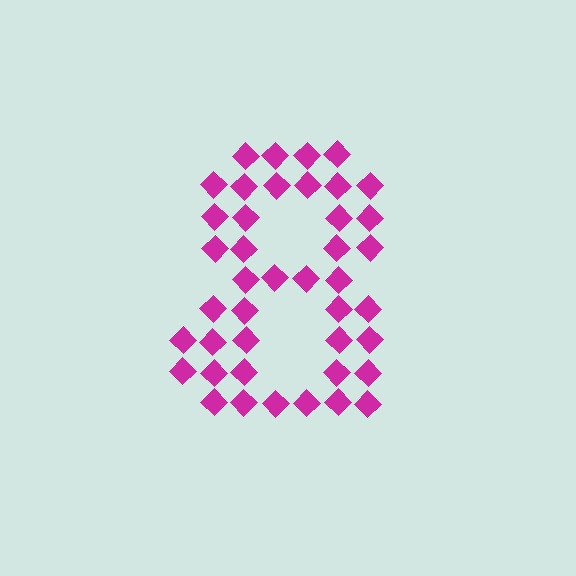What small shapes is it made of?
It is made of small diamonds.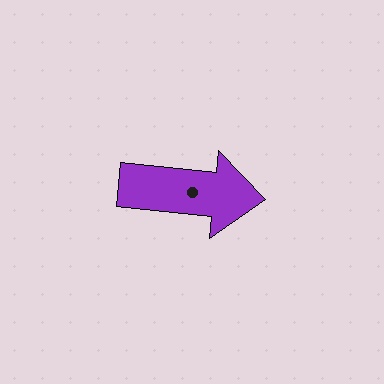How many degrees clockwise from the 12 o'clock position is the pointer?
Approximately 96 degrees.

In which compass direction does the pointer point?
East.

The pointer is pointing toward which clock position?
Roughly 3 o'clock.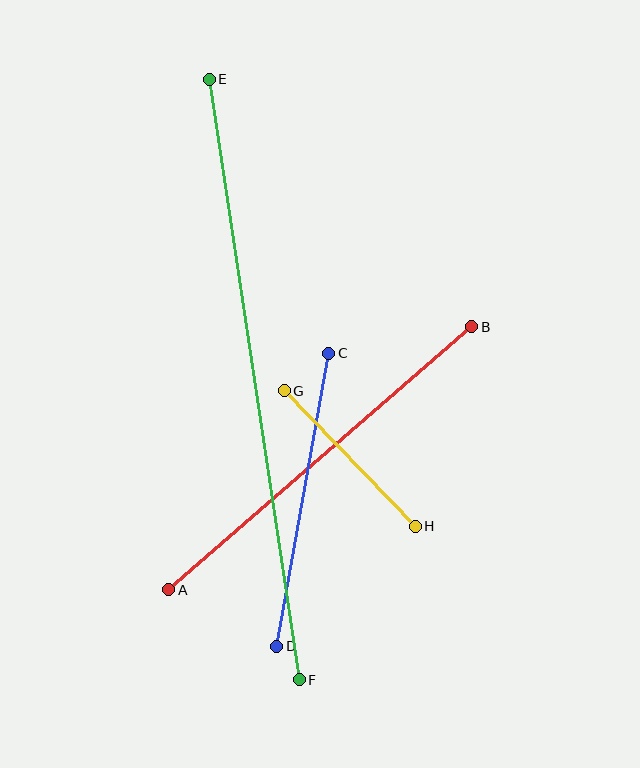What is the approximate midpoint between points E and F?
The midpoint is at approximately (254, 380) pixels.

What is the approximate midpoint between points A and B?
The midpoint is at approximately (320, 458) pixels.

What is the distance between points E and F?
The distance is approximately 607 pixels.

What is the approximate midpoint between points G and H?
The midpoint is at approximately (350, 458) pixels.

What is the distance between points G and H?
The distance is approximately 189 pixels.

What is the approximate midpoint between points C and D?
The midpoint is at approximately (303, 500) pixels.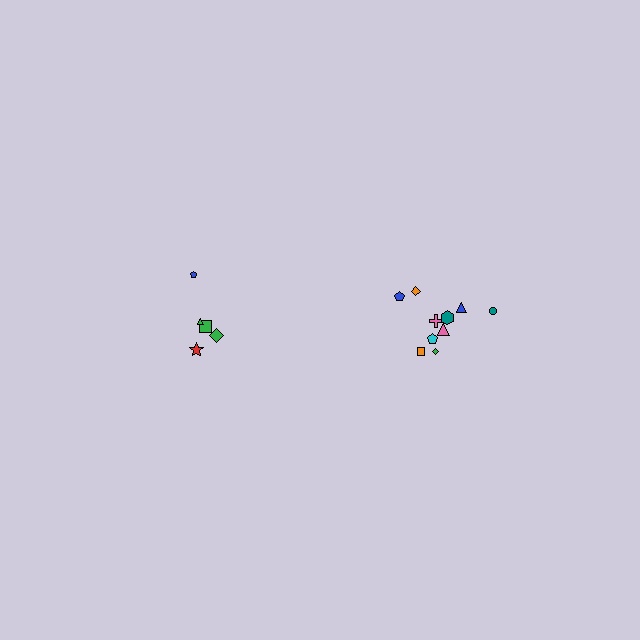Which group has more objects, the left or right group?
The right group.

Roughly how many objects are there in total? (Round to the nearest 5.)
Roughly 15 objects in total.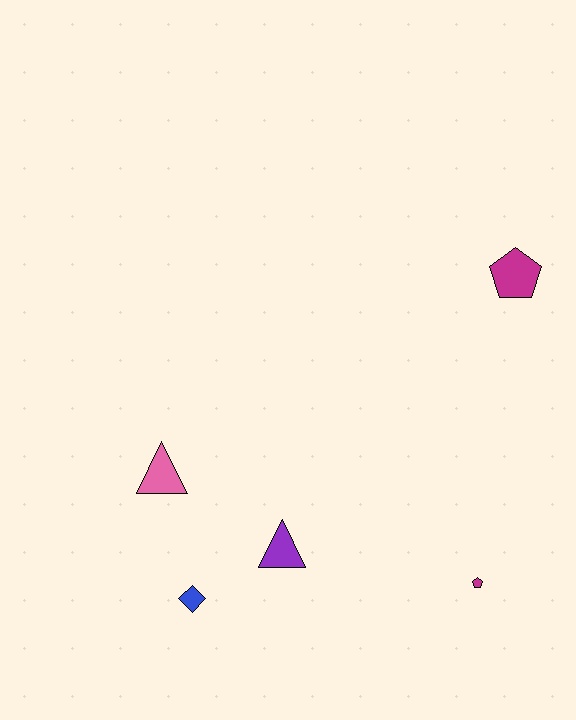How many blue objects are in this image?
There is 1 blue object.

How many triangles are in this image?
There are 2 triangles.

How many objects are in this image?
There are 5 objects.